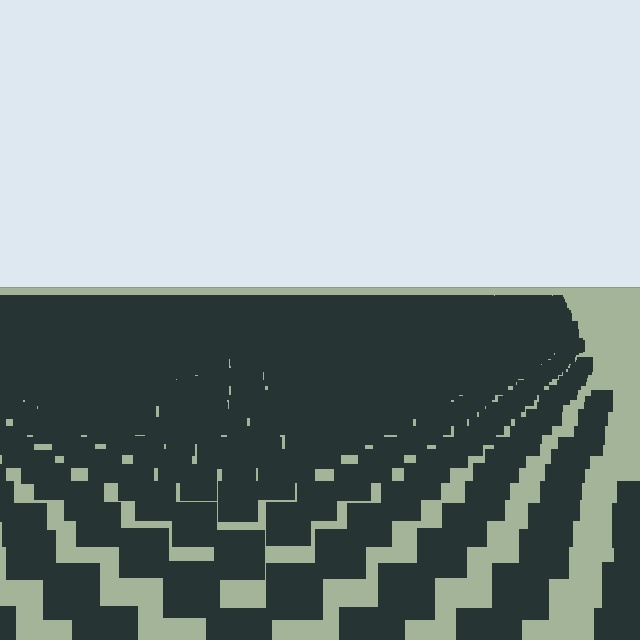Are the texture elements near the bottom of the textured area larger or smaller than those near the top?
Larger. Near the bottom, elements are closer to the viewer and appear at a bigger on-screen size.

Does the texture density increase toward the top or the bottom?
Density increases toward the top.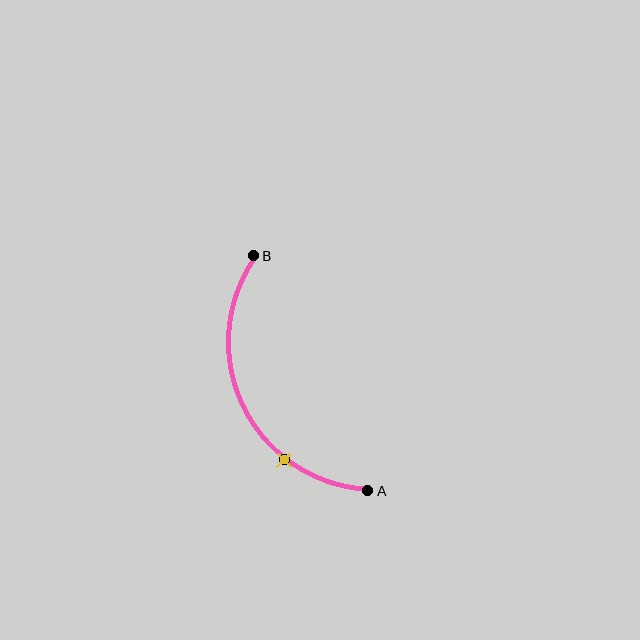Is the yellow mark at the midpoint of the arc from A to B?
No. The yellow mark lies on the arc but is closer to endpoint A. The arc midpoint would be at the point on the curve equidistant along the arc from both A and B.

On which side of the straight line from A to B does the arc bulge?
The arc bulges to the left of the straight line connecting A and B.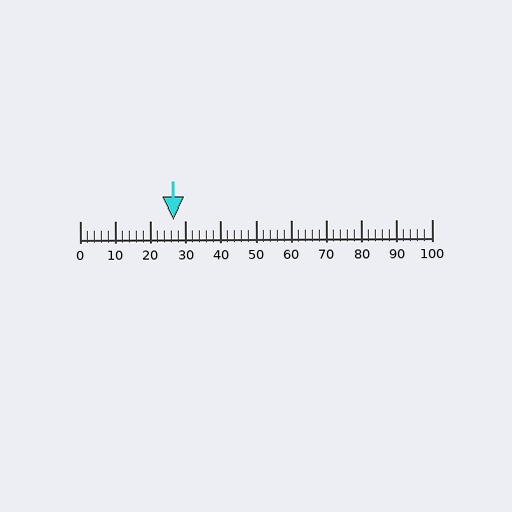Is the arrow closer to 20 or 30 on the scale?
The arrow is closer to 30.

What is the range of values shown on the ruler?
The ruler shows values from 0 to 100.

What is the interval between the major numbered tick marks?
The major tick marks are spaced 10 units apart.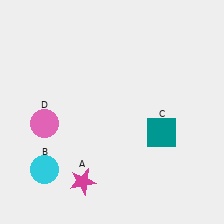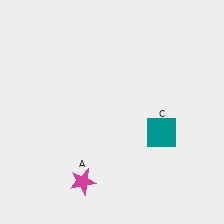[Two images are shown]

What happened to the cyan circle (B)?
The cyan circle (B) was removed in Image 2. It was in the bottom-left area of Image 1.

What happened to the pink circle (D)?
The pink circle (D) was removed in Image 2. It was in the bottom-left area of Image 1.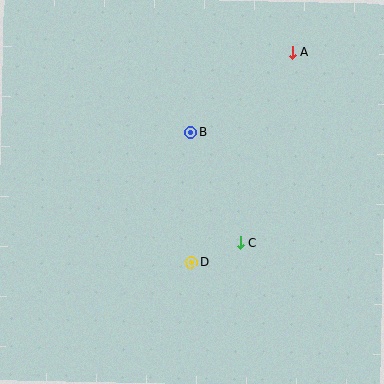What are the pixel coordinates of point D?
Point D is at (192, 262).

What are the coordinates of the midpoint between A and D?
The midpoint between A and D is at (242, 157).